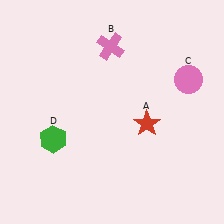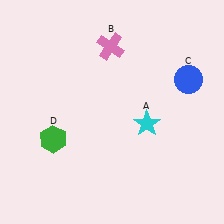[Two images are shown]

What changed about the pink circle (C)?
In Image 1, C is pink. In Image 2, it changed to blue.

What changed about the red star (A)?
In Image 1, A is red. In Image 2, it changed to cyan.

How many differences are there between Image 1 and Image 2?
There are 2 differences between the two images.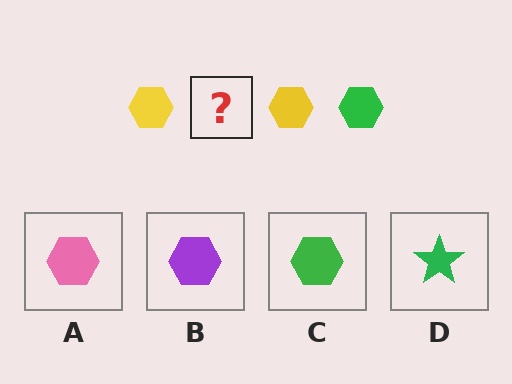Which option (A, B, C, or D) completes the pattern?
C.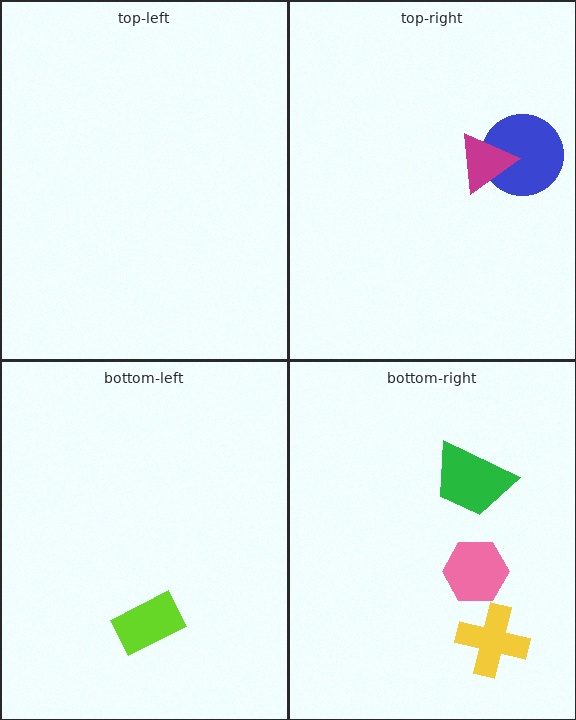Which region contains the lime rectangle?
The bottom-left region.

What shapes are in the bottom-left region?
The lime rectangle.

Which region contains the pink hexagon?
The bottom-right region.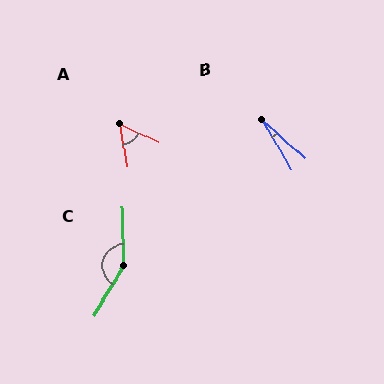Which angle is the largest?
C, at approximately 148 degrees.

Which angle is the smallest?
B, at approximately 17 degrees.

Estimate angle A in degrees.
Approximately 56 degrees.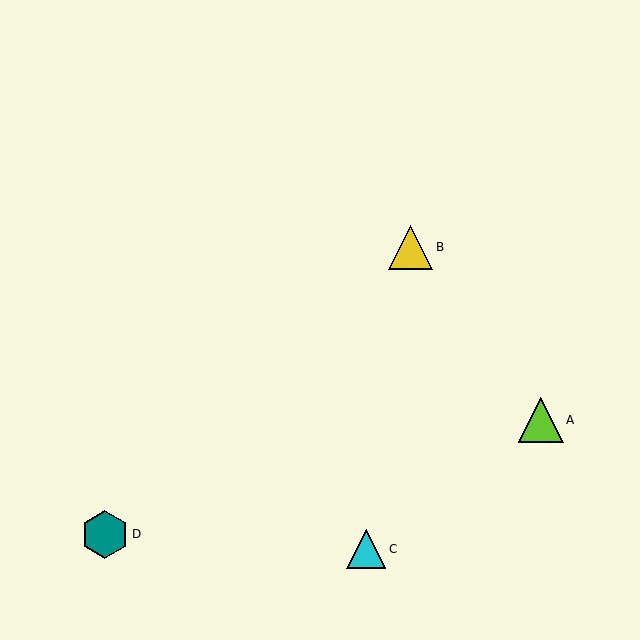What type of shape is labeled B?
Shape B is a yellow triangle.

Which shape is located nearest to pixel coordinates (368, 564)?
The cyan triangle (labeled C) at (366, 549) is nearest to that location.